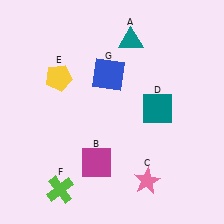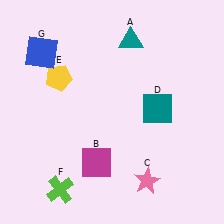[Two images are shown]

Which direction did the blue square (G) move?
The blue square (G) moved left.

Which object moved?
The blue square (G) moved left.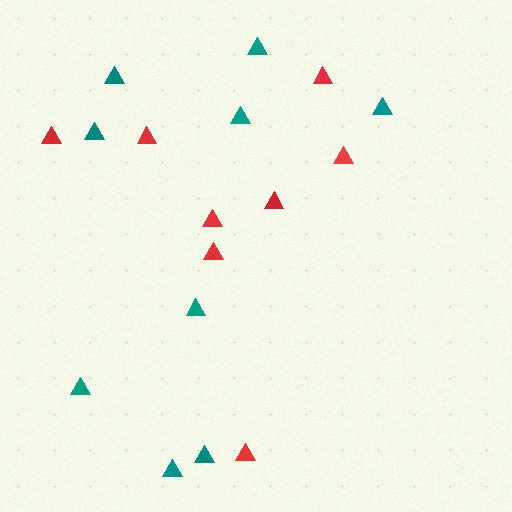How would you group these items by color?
There are 2 groups: one group of teal triangles (9) and one group of red triangles (8).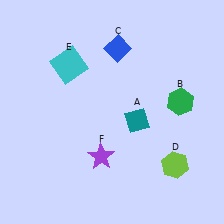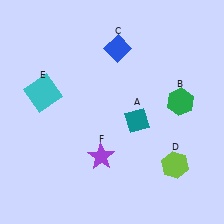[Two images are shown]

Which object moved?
The cyan square (E) moved down.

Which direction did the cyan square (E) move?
The cyan square (E) moved down.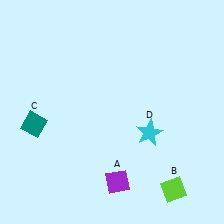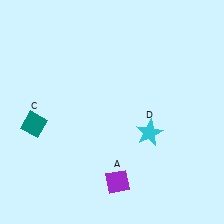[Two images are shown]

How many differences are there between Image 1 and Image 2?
There is 1 difference between the two images.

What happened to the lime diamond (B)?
The lime diamond (B) was removed in Image 2. It was in the bottom-right area of Image 1.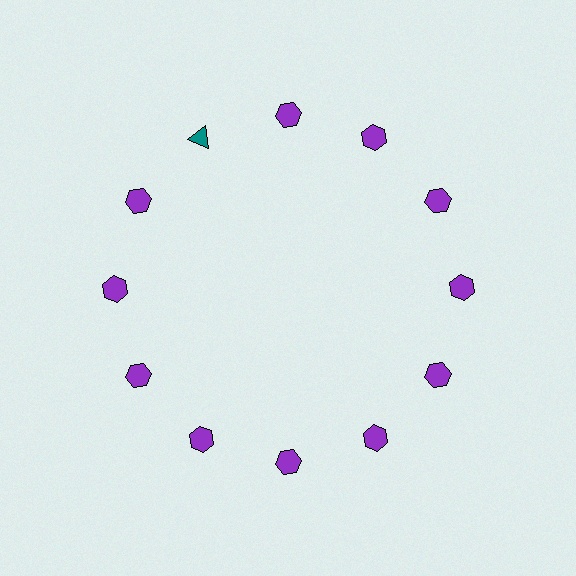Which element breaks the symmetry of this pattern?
The teal triangle at roughly the 11 o'clock position breaks the symmetry. All other shapes are purple hexagons.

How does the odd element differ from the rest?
It differs in both color (teal instead of purple) and shape (triangle instead of hexagon).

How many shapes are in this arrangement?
There are 12 shapes arranged in a ring pattern.